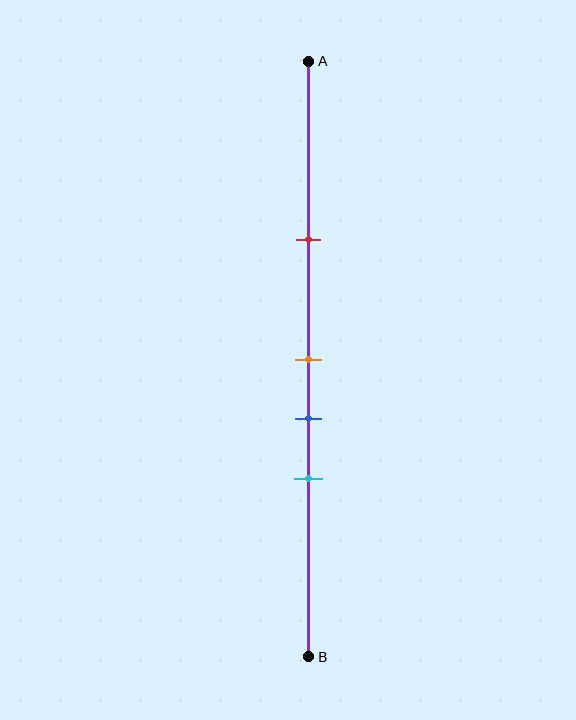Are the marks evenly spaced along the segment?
No, the marks are not evenly spaced.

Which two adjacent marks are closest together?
The orange and blue marks are the closest adjacent pair.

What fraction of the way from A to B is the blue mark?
The blue mark is approximately 60% (0.6) of the way from A to B.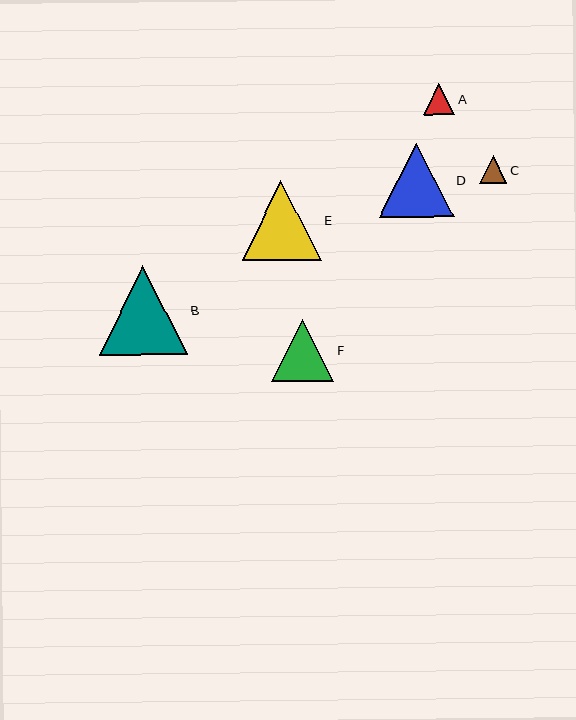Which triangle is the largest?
Triangle B is the largest with a size of approximately 88 pixels.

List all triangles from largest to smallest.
From largest to smallest: B, E, D, F, A, C.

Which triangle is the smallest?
Triangle C is the smallest with a size of approximately 27 pixels.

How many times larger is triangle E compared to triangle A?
Triangle E is approximately 2.5 times the size of triangle A.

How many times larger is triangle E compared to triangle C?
Triangle E is approximately 2.9 times the size of triangle C.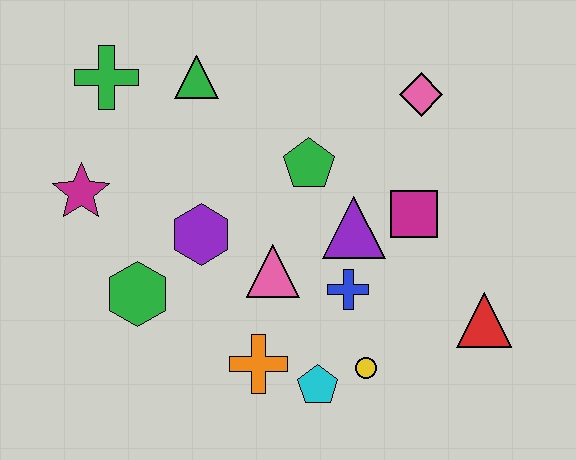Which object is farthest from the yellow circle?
The green cross is farthest from the yellow circle.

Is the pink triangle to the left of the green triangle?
No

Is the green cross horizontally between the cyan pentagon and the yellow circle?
No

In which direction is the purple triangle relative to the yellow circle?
The purple triangle is above the yellow circle.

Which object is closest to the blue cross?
The purple triangle is closest to the blue cross.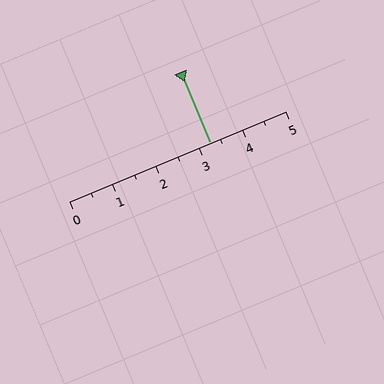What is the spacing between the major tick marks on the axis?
The major ticks are spaced 1 apart.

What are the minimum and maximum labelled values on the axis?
The axis runs from 0 to 5.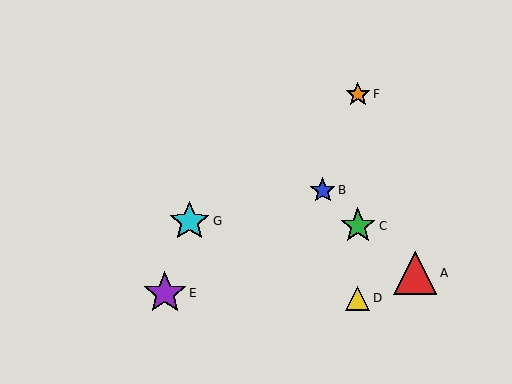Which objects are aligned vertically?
Objects C, D, F are aligned vertically.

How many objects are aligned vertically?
3 objects (C, D, F) are aligned vertically.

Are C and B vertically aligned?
No, C is at x≈358 and B is at x≈323.